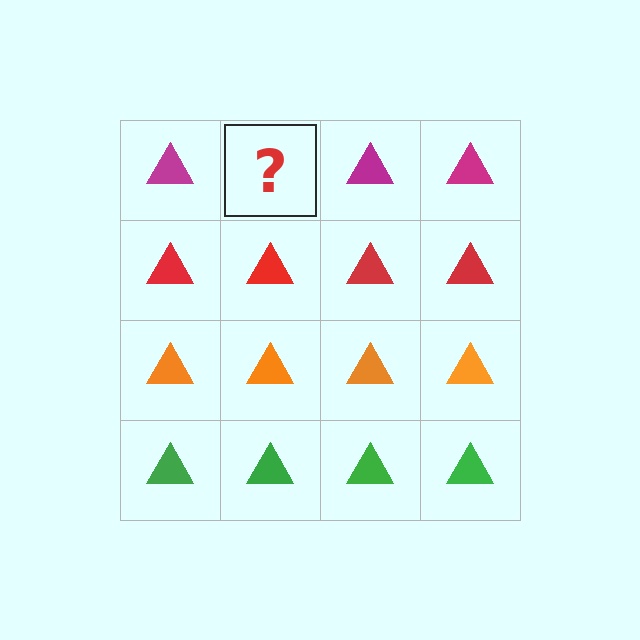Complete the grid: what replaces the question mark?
The question mark should be replaced with a magenta triangle.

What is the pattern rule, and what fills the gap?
The rule is that each row has a consistent color. The gap should be filled with a magenta triangle.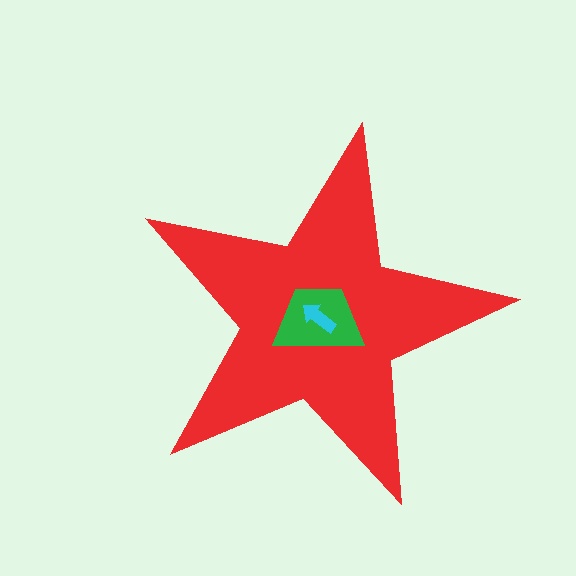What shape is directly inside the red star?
The green trapezoid.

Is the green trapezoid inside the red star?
Yes.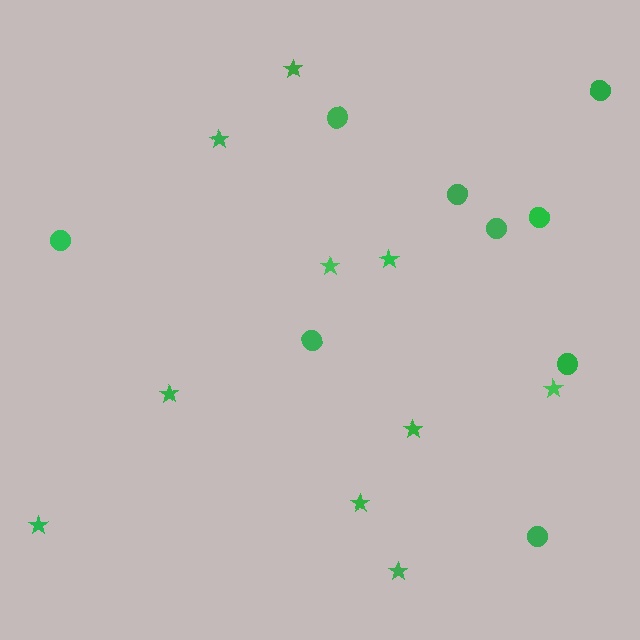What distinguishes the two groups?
There are 2 groups: one group of circles (9) and one group of stars (10).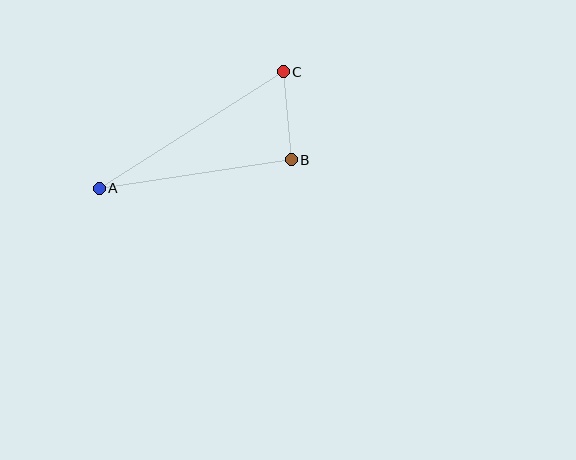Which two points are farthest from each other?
Points A and C are farthest from each other.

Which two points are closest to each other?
Points B and C are closest to each other.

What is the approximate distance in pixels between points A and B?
The distance between A and B is approximately 194 pixels.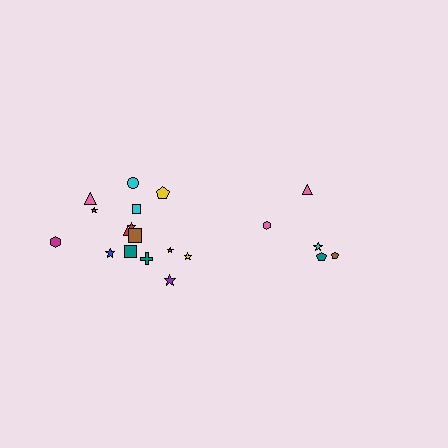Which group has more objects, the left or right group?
The left group.